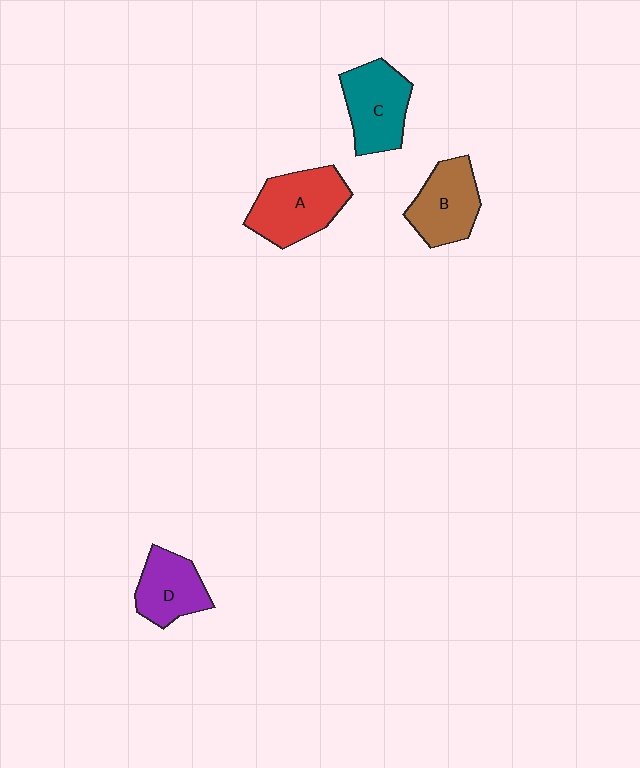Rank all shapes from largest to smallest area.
From largest to smallest: A (red), C (teal), B (brown), D (purple).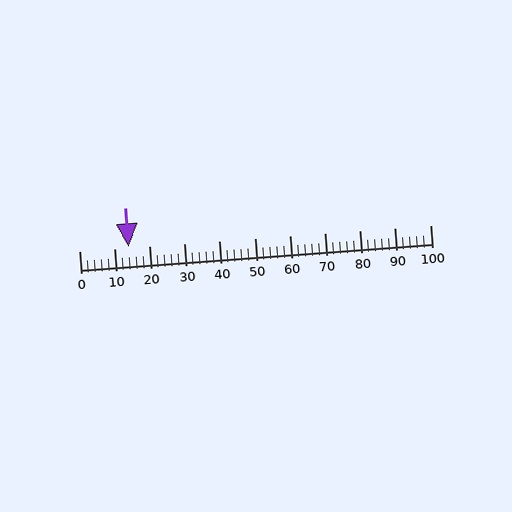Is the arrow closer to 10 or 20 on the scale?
The arrow is closer to 10.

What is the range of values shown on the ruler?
The ruler shows values from 0 to 100.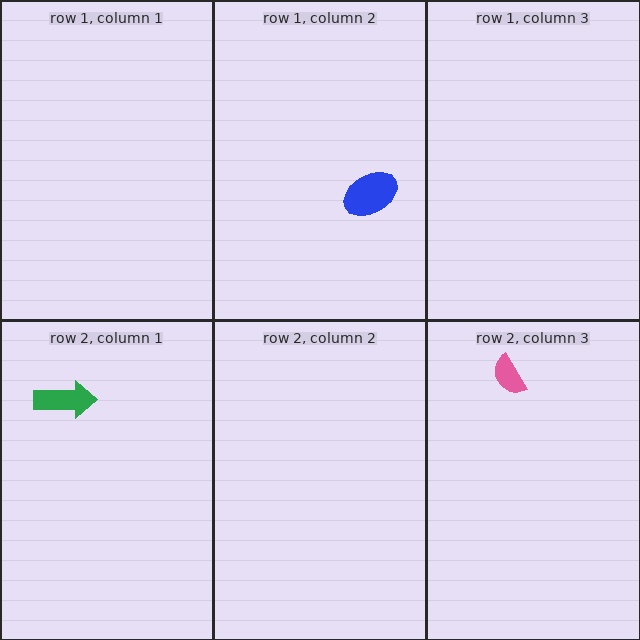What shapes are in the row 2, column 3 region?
The pink semicircle.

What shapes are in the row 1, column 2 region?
The blue ellipse.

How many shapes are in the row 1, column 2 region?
1.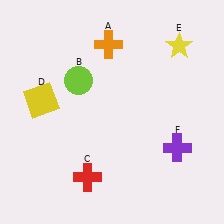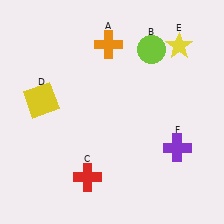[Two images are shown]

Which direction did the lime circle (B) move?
The lime circle (B) moved right.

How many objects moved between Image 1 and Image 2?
1 object moved between the two images.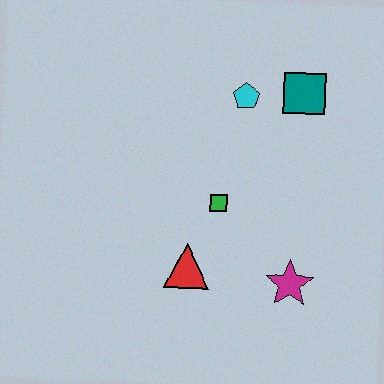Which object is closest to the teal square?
The cyan pentagon is closest to the teal square.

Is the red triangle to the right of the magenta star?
No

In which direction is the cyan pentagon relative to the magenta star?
The cyan pentagon is above the magenta star.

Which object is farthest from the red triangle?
The teal square is farthest from the red triangle.